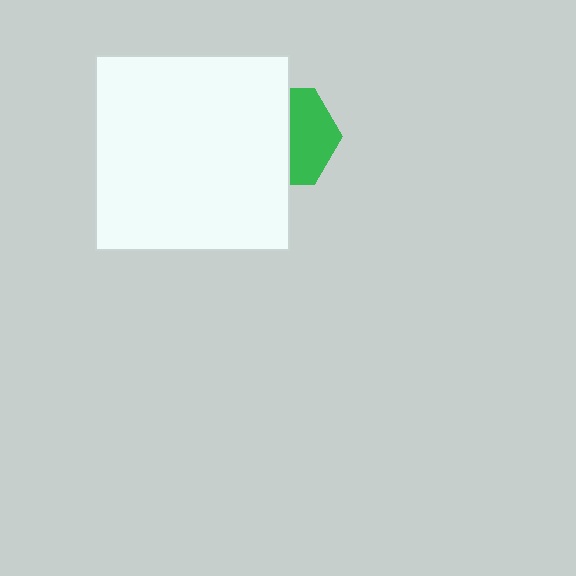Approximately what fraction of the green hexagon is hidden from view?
Roughly 53% of the green hexagon is hidden behind the white square.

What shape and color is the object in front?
The object in front is a white square.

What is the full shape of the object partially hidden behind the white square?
The partially hidden object is a green hexagon.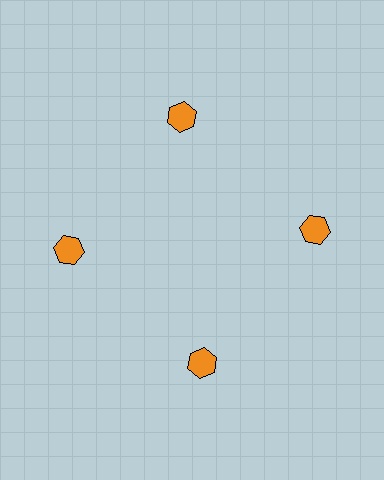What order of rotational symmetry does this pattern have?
This pattern has 4-fold rotational symmetry.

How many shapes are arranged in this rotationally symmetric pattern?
There are 4 shapes, arranged in 4 groups of 1.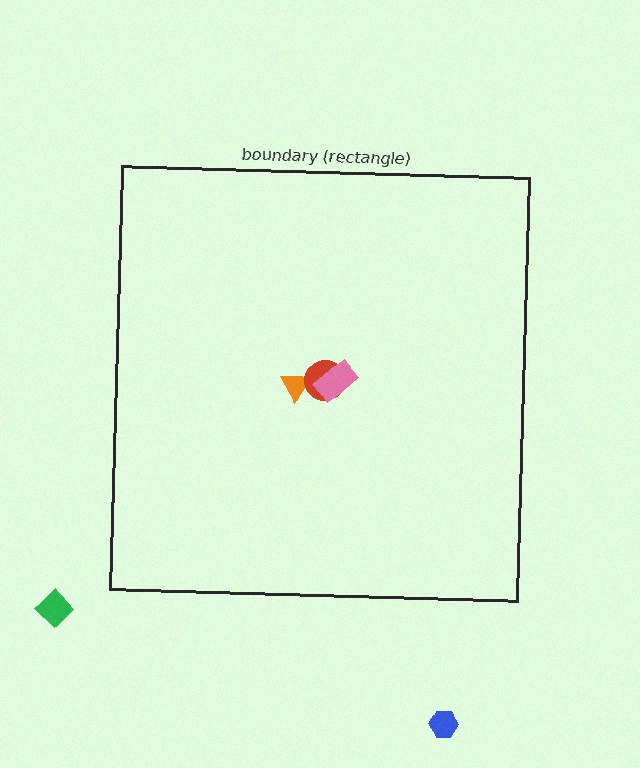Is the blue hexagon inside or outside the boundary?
Outside.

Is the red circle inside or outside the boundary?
Inside.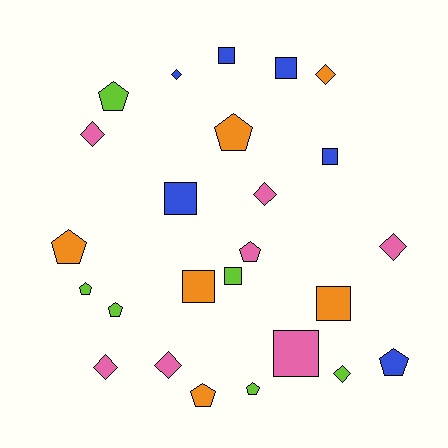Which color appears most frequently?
Pink, with 7 objects.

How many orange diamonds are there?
There is 1 orange diamond.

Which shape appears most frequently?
Pentagon, with 9 objects.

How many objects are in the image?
There are 25 objects.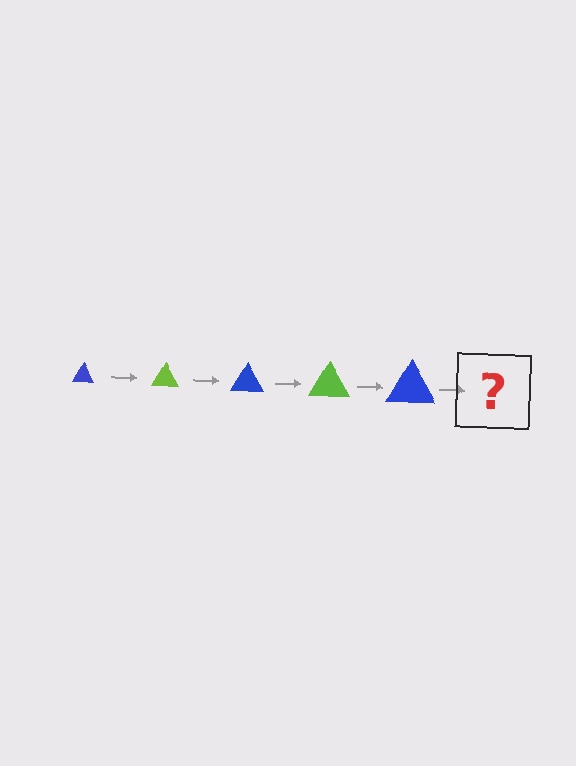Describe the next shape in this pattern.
It should be a lime triangle, larger than the previous one.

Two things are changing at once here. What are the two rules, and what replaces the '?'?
The two rules are that the triangle grows larger each step and the color cycles through blue and lime. The '?' should be a lime triangle, larger than the previous one.